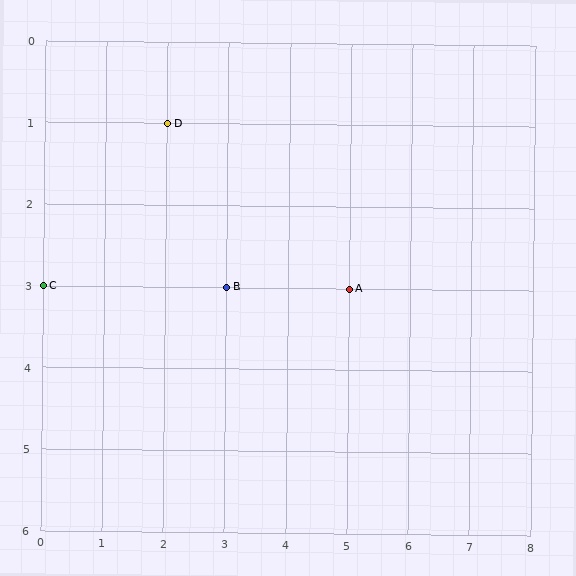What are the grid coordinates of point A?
Point A is at grid coordinates (5, 3).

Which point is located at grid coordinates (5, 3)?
Point A is at (5, 3).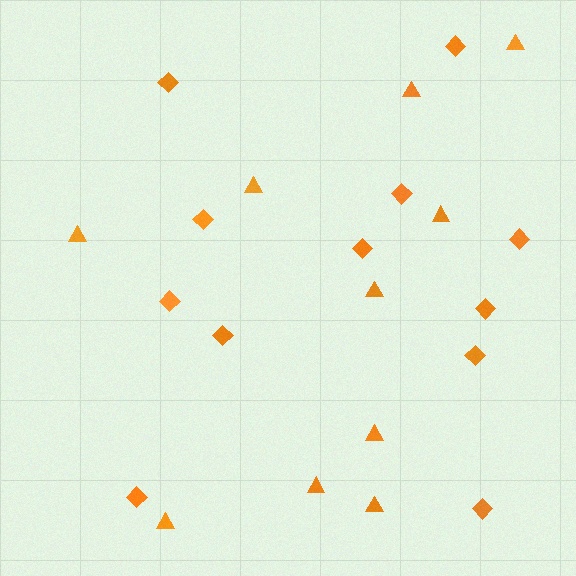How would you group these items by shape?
There are 2 groups: one group of triangles (10) and one group of diamonds (12).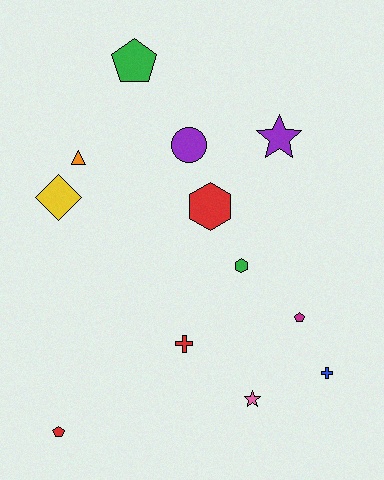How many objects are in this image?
There are 12 objects.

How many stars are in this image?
There are 2 stars.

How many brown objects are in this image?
There are no brown objects.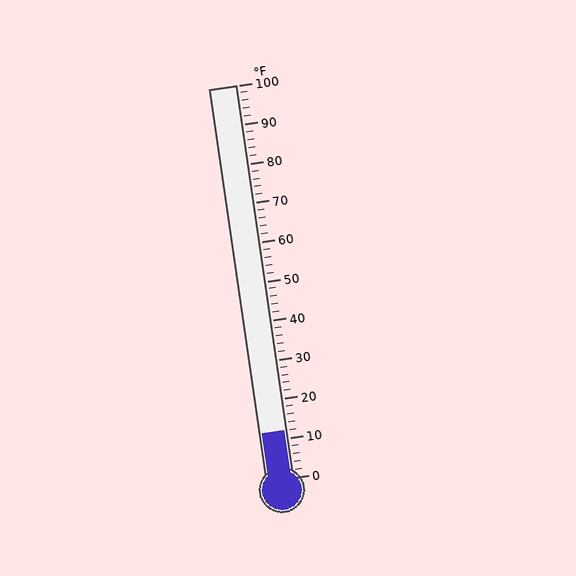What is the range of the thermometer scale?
The thermometer scale ranges from 0°F to 100°F.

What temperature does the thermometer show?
The thermometer shows approximately 12°F.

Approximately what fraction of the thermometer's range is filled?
The thermometer is filled to approximately 10% of its range.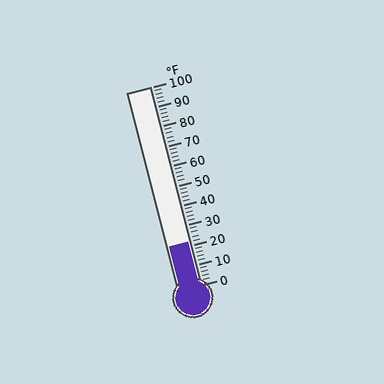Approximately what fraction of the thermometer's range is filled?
The thermometer is filled to approximately 20% of its range.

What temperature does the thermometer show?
The thermometer shows approximately 22°F.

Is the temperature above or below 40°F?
The temperature is below 40°F.